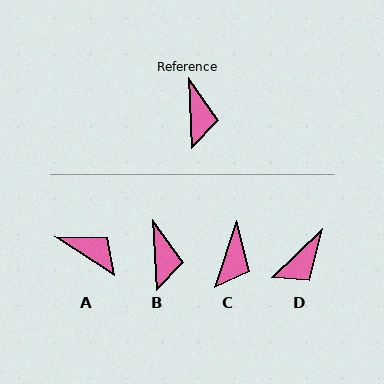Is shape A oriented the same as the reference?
No, it is off by about 54 degrees.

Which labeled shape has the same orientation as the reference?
B.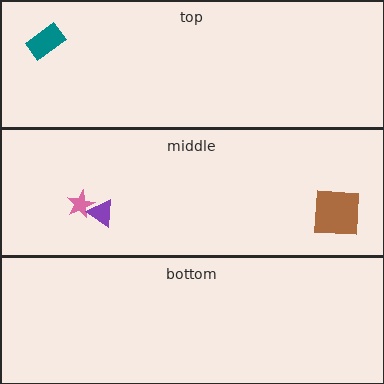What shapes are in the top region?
The teal rectangle.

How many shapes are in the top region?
1.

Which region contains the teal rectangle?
The top region.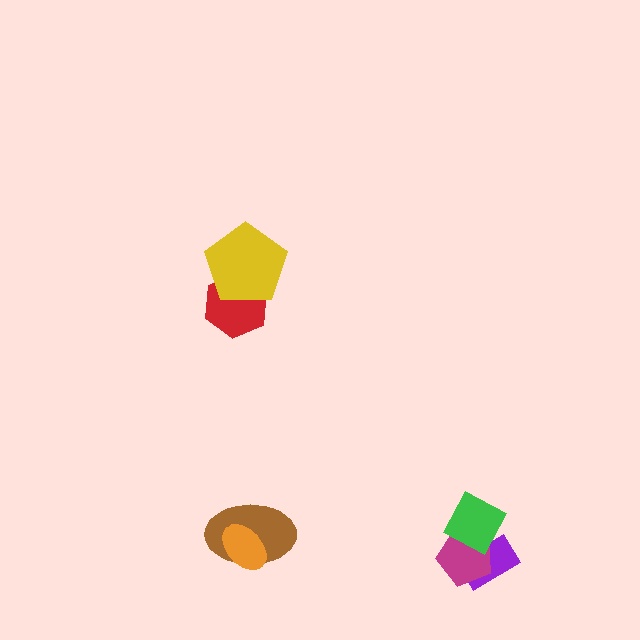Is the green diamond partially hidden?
No, no other shape covers it.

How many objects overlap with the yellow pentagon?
1 object overlaps with the yellow pentagon.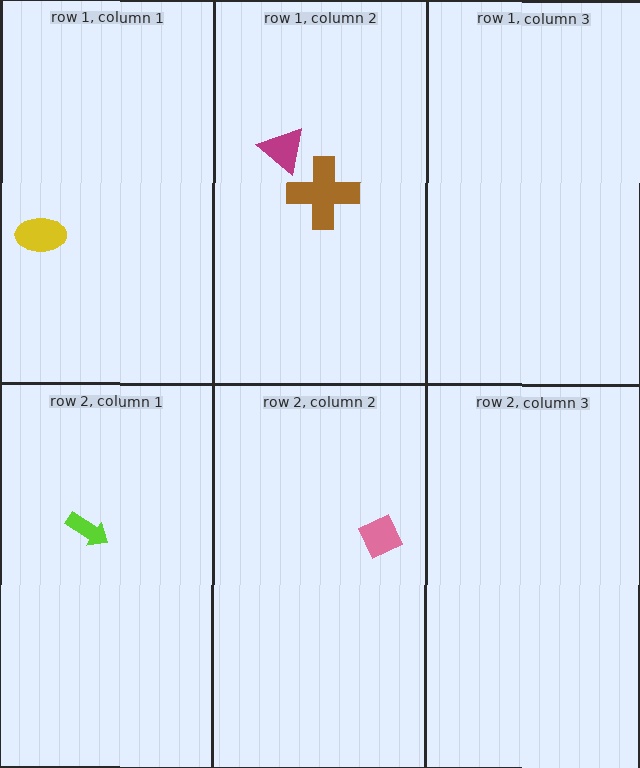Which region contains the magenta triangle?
The row 1, column 2 region.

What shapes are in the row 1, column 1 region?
The yellow ellipse.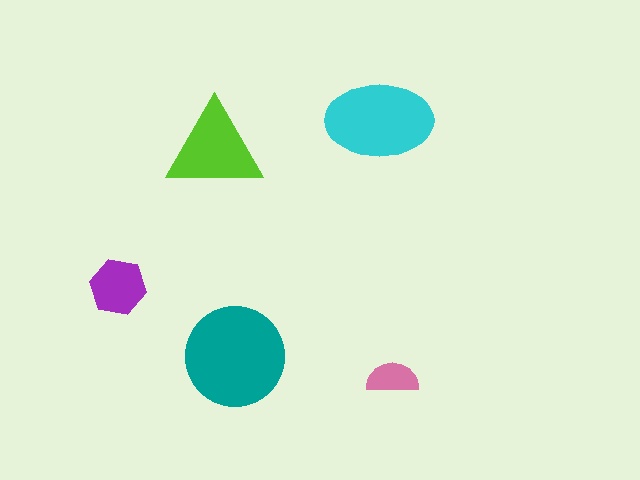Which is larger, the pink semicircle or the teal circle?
The teal circle.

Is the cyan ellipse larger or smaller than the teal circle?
Smaller.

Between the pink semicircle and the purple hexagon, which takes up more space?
The purple hexagon.